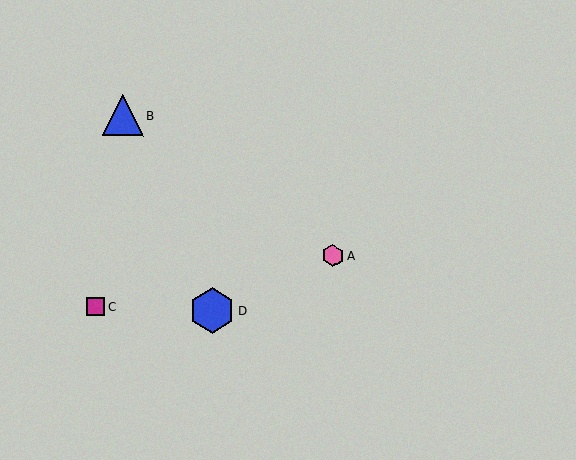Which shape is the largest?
The blue hexagon (labeled D) is the largest.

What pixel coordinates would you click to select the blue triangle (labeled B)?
Click at (123, 115) to select the blue triangle B.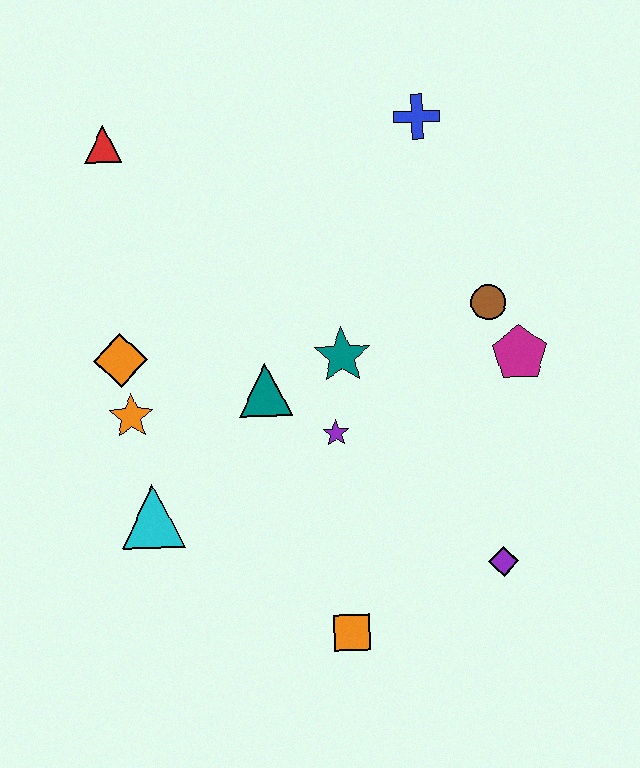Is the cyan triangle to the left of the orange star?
No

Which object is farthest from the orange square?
The red triangle is farthest from the orange square.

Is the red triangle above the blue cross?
No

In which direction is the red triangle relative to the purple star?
The red triangle is above the purple star.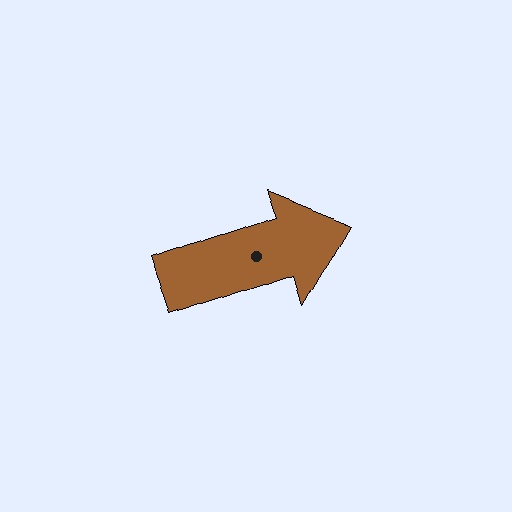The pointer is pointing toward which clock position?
Roughly 2 o'clock.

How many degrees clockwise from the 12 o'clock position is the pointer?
Approximately 71 degrees.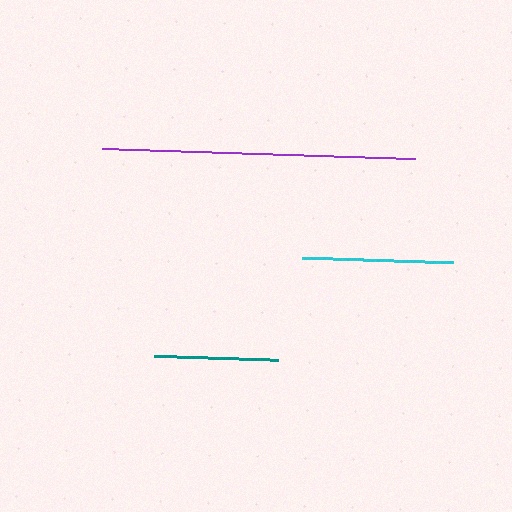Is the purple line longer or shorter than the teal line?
The purple line is longer than the teal line.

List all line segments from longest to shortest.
From longest to shortest: purple, cyan, teal.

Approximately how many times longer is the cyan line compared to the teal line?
The cyan line is approximately 1.2 times the length of the teal line.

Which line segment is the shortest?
The teal line is the shortest at approximately 124 pixels.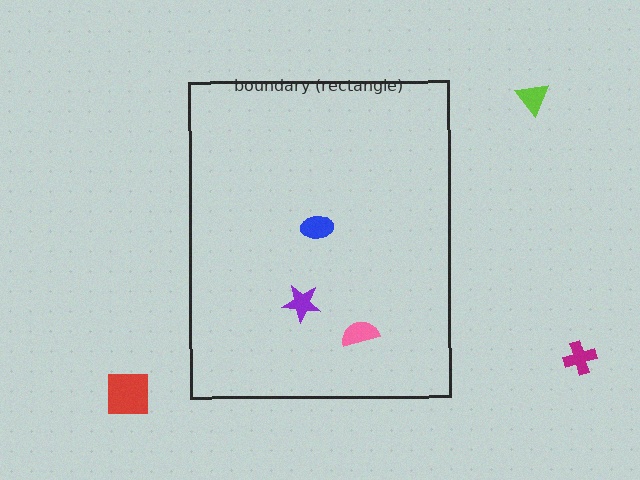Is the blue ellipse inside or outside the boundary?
Inside.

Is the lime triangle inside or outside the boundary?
Outside.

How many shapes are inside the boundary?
3 inside, 3 outside.